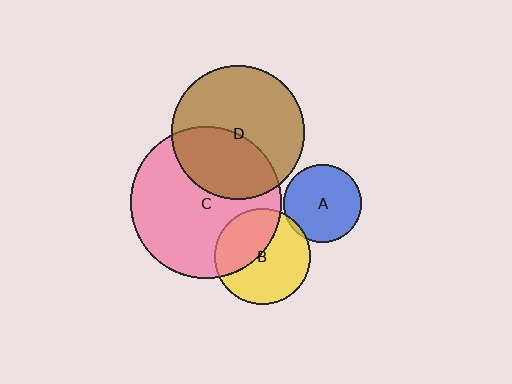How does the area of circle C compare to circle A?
Approximately 3.8 times.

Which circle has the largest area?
Circle C (pink).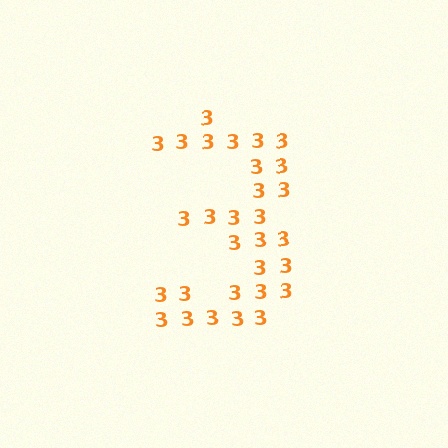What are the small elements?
The small elements are digit 3's.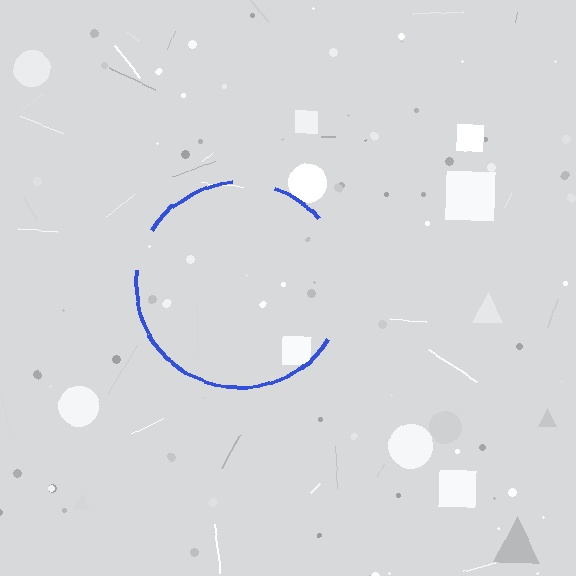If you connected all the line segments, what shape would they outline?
They would outline a circle.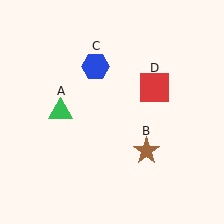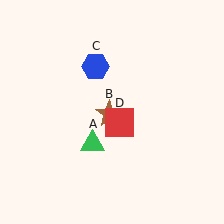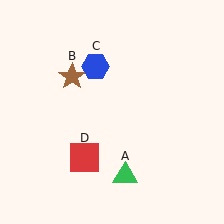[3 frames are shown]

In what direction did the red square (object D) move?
The red square (object D) moved down and to the left.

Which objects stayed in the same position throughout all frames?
Blue hexagon (object C) remained stationary.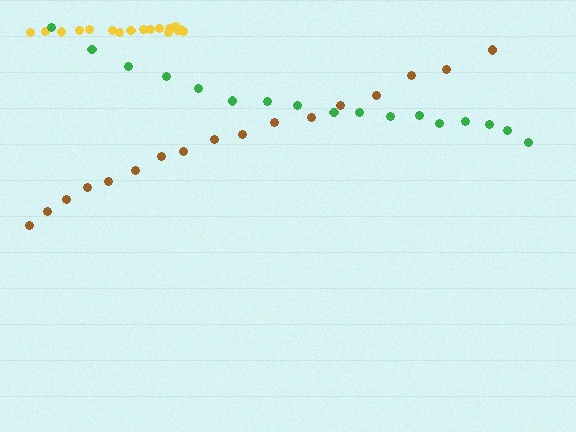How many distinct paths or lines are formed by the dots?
There are 3 distinct paths.